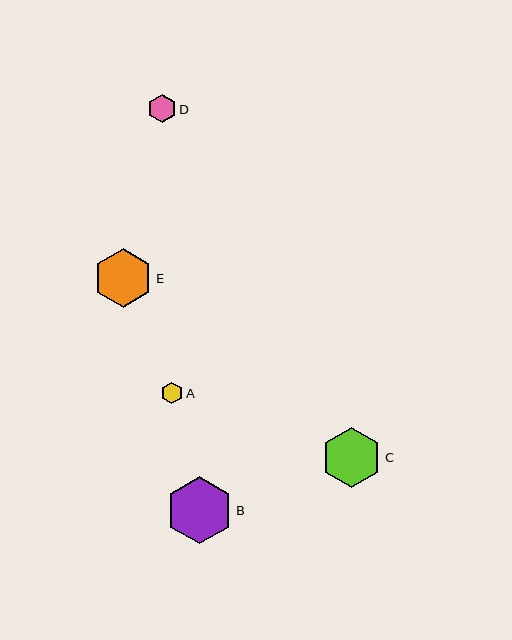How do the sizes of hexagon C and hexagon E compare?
Hexagon C and hexagon E are approximately the same size.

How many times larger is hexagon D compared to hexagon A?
Hexagon D is approximately 1.3 times the size of hexagon A.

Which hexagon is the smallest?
Hexagon A is the smallest with a size of approximately 22 pixels.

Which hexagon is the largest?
Hexagon B is the largest with a size of approximately 67 pixels.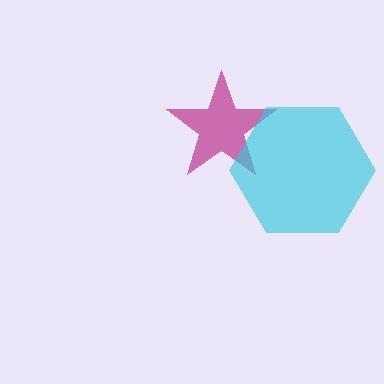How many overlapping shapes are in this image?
There are 2 overlapping shapes in the image.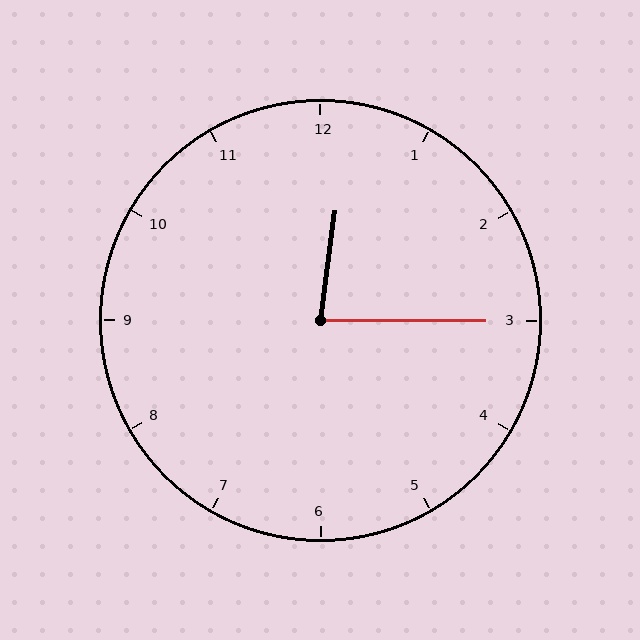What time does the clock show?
12:15.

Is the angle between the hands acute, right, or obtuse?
It is acute.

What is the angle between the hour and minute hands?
Approximately 82 degrees.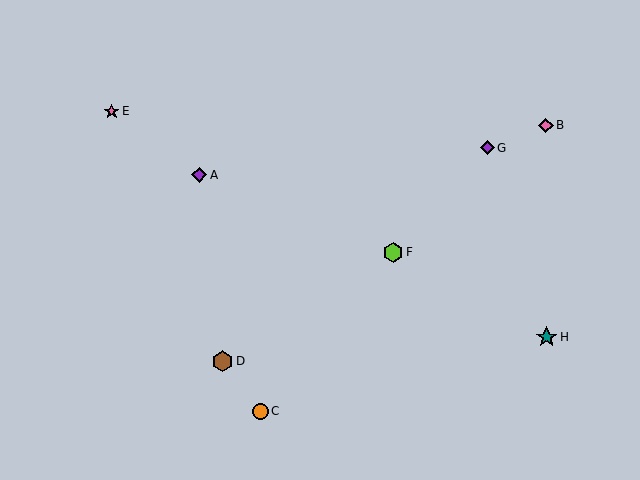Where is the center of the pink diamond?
The center of the pink diamond is at (546, 125).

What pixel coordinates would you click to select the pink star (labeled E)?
Click at (112, 111) to select the pink star E.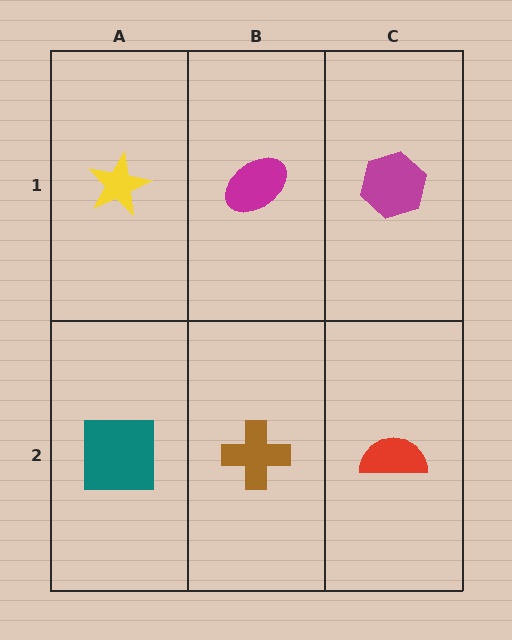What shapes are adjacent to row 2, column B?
A magenta ellipse (row 1, column B), a teal square (row 2, column A), a red semicircle (row 2, column C).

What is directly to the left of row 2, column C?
A brown cross.